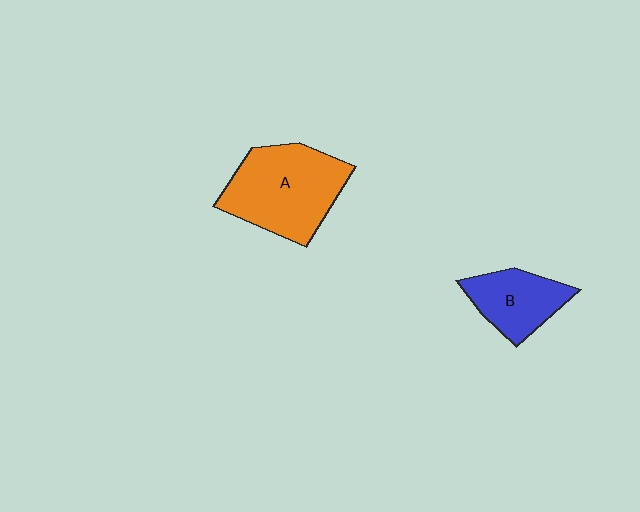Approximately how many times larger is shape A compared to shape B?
Approximately 1.8 times.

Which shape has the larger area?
Shape A (orange).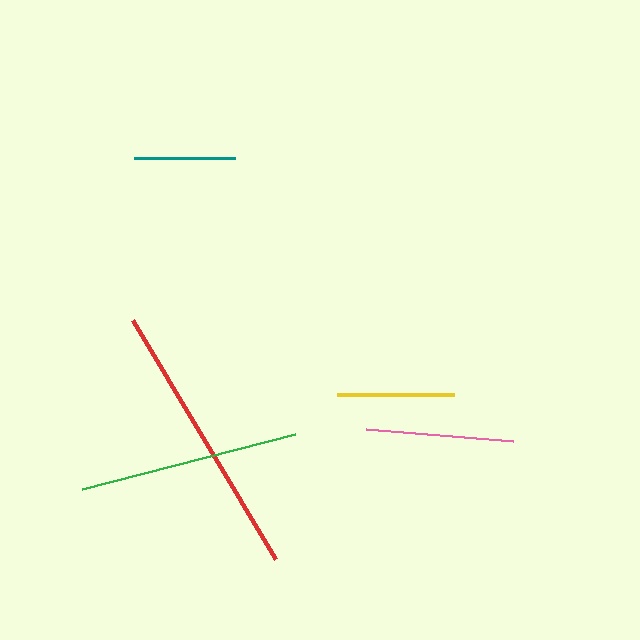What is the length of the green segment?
The green segment is approximately 221 pixels long.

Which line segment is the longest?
The red line is the longest at approximately 278 pixels.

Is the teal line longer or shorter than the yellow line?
The yellow line is longer than the teal line.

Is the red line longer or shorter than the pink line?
The red line is longer than the pink line.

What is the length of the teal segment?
The teal segment is approximately 100 pixels long.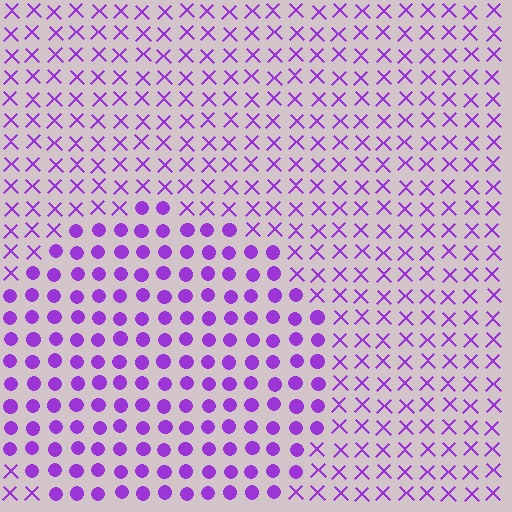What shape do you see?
I see a circle.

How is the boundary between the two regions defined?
The boundary is defined by a change in element shape: circles inside vs. X marks outside. All elements share the same color and spacing.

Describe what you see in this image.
The image is filled with small purple elements arranged in a uniform grid. A circle-shaped region contains circles, while the surrounding area contains X marks. The boundary is defined purely by the change in element shape.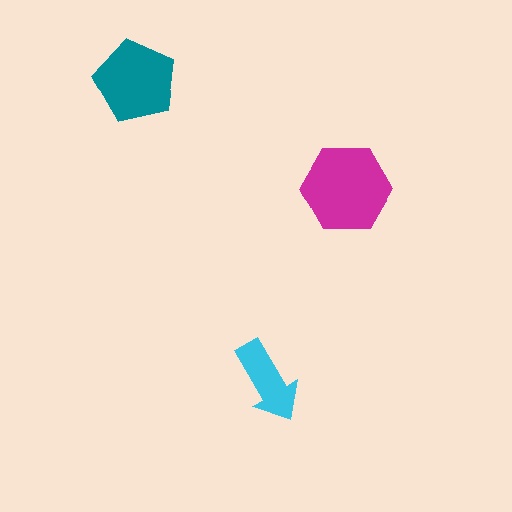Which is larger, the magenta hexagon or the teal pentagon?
The magenta hexagon.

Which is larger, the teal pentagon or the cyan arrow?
The teal pentagon.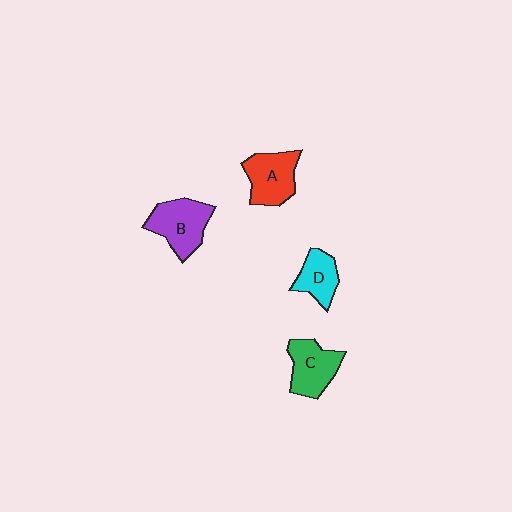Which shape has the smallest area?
Shape D (cyan).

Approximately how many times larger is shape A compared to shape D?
Approximately 1.4 times.